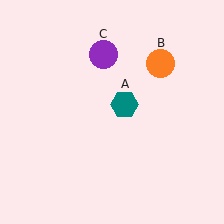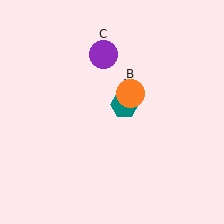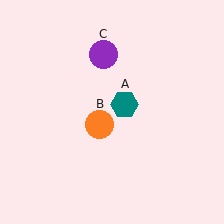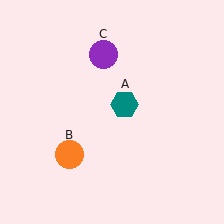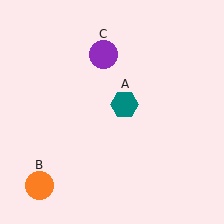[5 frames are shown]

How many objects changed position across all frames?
1 object changed position: orange circle (object B).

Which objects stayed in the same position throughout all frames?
Teal hexagon (object A) and purple circle (object C) remained stationary.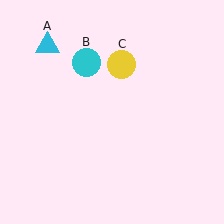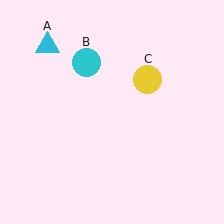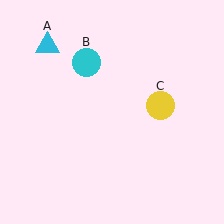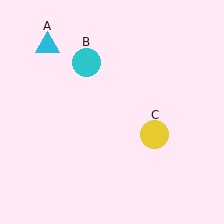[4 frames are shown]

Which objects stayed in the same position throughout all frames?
Cyan triangle (object A) and cyan circle (object B) remained stationary.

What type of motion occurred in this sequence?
The yellow circle (object C) rotated clockwise around the center of the scene.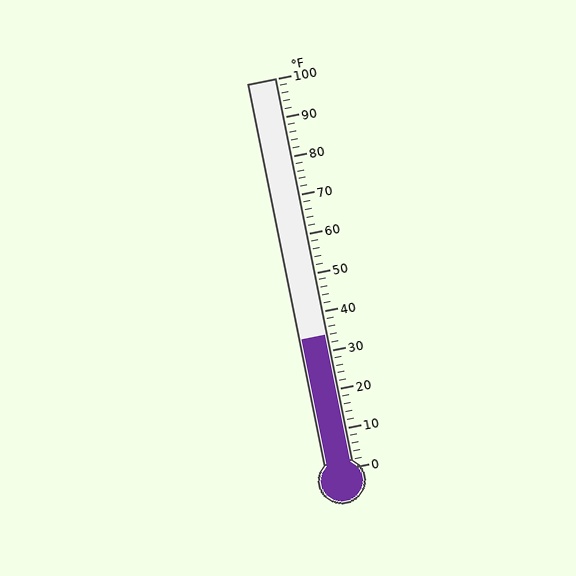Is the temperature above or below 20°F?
The temperature is above 20°F.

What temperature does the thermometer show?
The thermometer shows approximately 34°F.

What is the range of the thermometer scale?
The thermometer scale ranges from 0°F to 100°F.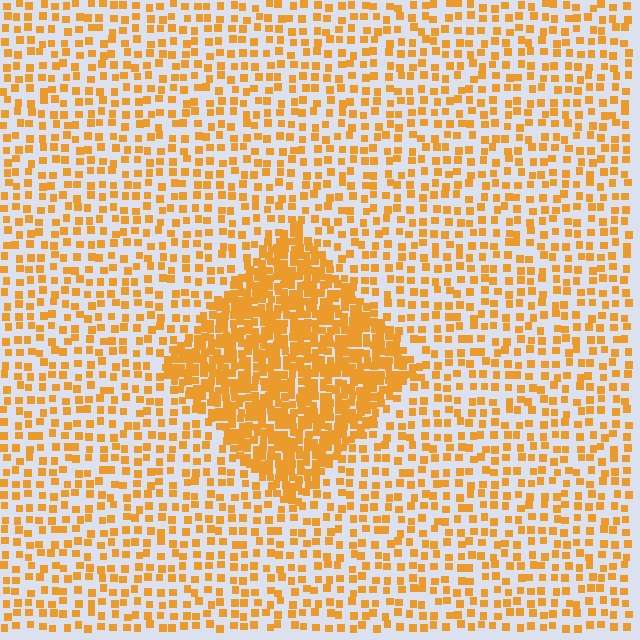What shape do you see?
I see a diamond.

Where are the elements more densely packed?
The elements are more densely packed inside the diamond boundary.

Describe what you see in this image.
The image contains small orange elements arranged at two different densities. A diamond-shaped region is visible where the elements are more densely packed than the surrounding area.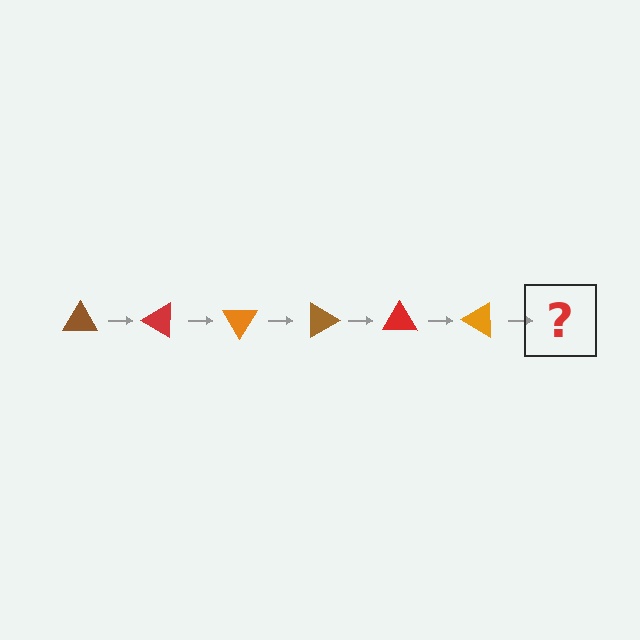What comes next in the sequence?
The next element should be a brown triangle, rotated 180 degrees from the start.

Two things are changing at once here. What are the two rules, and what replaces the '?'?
The two rules are that it rotates 30 degrees each step and the color cycles through brown, red, and orange. The '?' should be a brown triangle, rotated 180 degrees from the start.